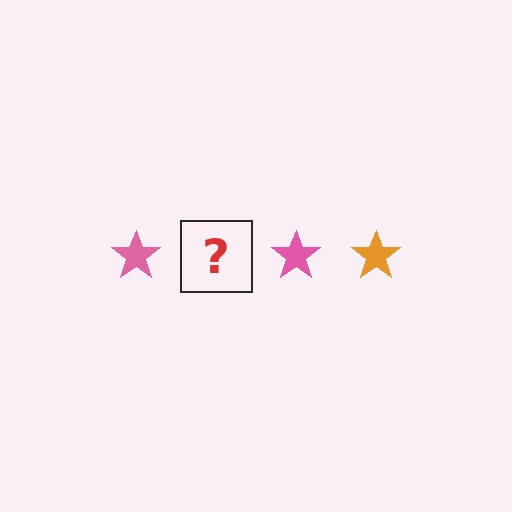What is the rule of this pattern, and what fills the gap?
The rule is that the pattern cycles through pink, orange stars. The gap should be filled with an orange star.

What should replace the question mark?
The question mark should be replaced with an orange star.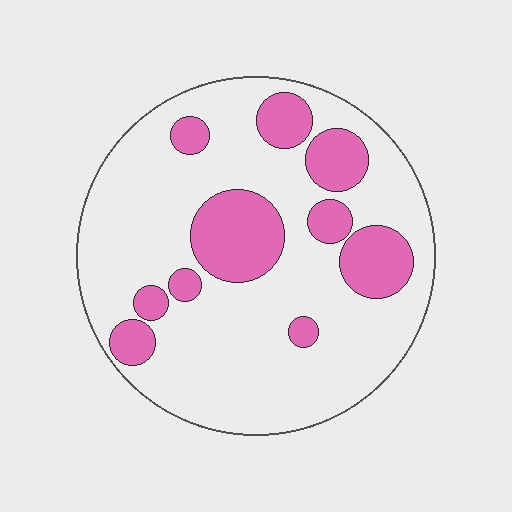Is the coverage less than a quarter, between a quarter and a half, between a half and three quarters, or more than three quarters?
Less than a quarter.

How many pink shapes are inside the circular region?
10.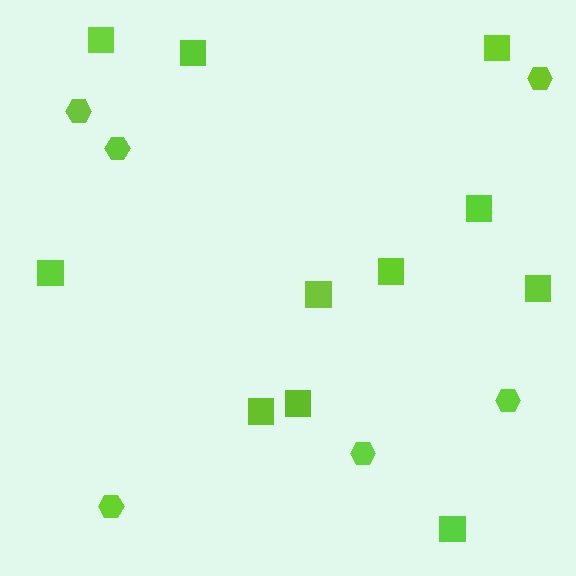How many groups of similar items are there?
There are 2 groups: one group of hexagons (6) and one group of squares (11).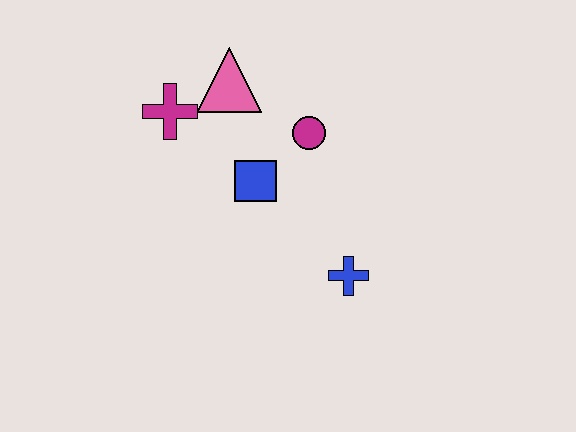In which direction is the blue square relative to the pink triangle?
The blue square is below the pink triangle.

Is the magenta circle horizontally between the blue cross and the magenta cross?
Yes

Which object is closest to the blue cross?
The blue square is closest to the blue cross.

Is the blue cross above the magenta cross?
No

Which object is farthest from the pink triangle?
The blue cross is farthest from the pink triangle.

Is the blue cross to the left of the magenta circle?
No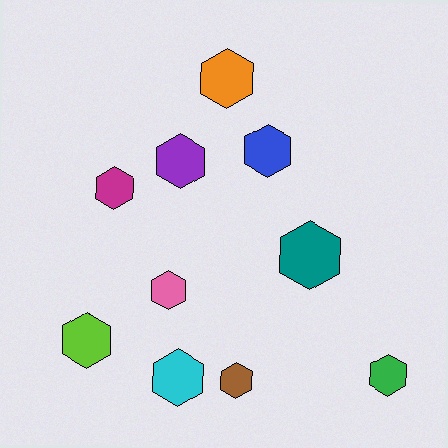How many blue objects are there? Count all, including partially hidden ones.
There is 1 blue object.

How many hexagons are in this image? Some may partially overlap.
There are 10 hexagons.